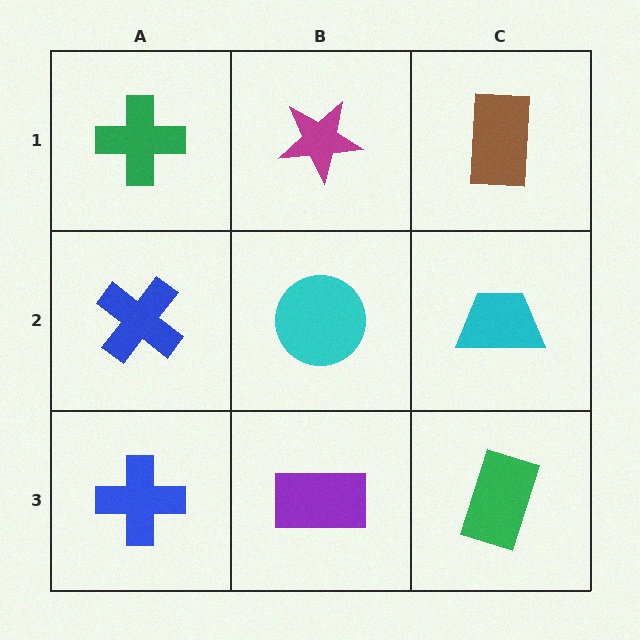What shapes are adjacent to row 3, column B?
A cyan circle (row 2, column B), a blue cross (row 3, column A), a green rectangle (row 3, column C).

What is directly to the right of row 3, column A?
A purple rectangle.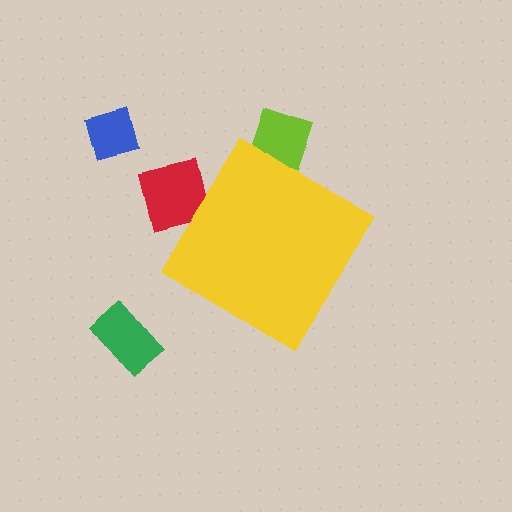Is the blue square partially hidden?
No, the blue square is fully visible.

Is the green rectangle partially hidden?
No, the green rectangle is fully visible.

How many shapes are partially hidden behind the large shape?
2 shapes are partially hidden.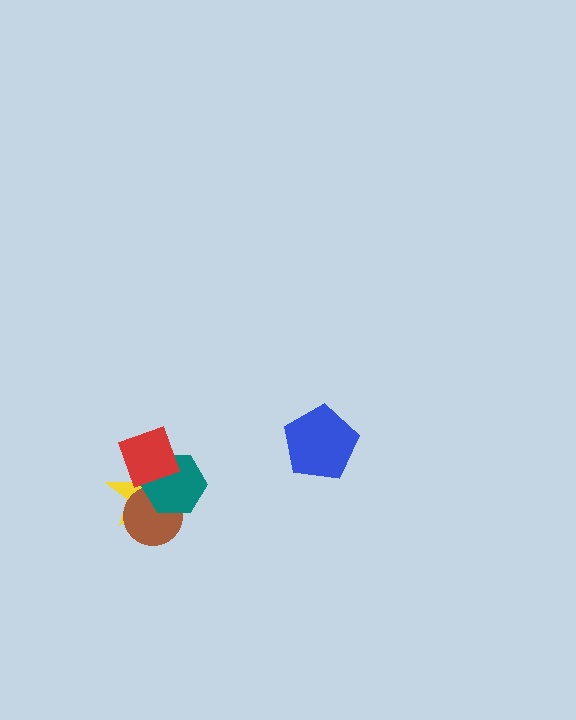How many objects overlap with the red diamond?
2 objects overlap with the red diamond.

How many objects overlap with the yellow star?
3 objects overlap with the yellow star.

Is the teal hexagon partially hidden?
Yes, it is partially covered by another shape.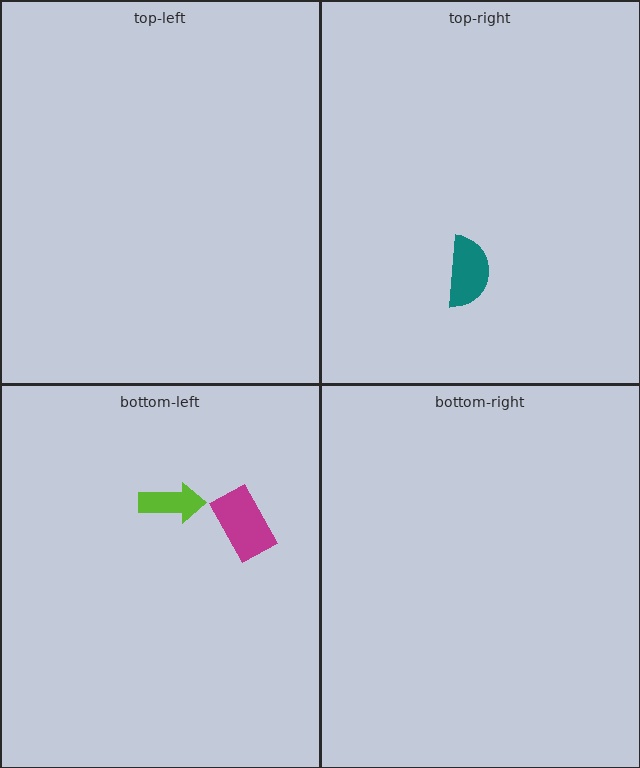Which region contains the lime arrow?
The bottom-left region.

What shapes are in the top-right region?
The teal semicircle.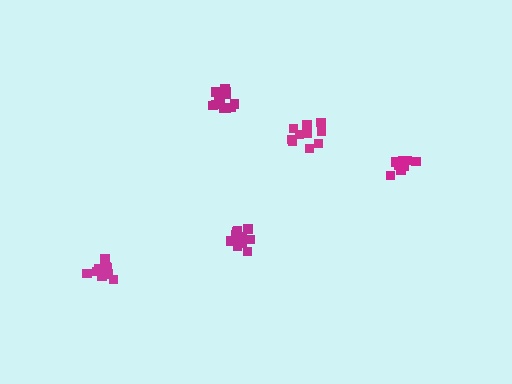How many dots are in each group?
Group 1: 10 dots, Group 2: 13 dots, Group 3: 11 dots, Group 4: 11 dots, Group 5: 10 dots (55 total).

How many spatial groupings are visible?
There are 5 spatial groupings.